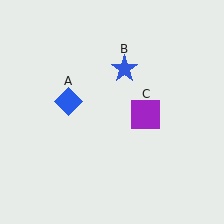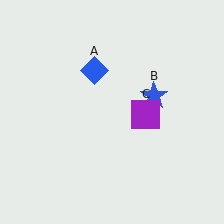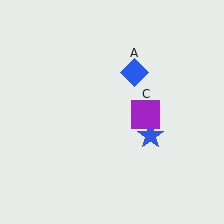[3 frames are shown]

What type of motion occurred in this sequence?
The blue diamond (object A), blue star (object B) rotated clockwise around the center of the scene.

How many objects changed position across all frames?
2 objects changed position: blue diamond (object A), blue star (object B).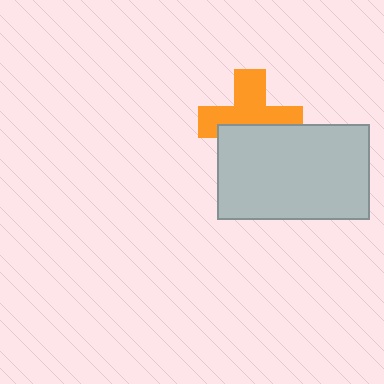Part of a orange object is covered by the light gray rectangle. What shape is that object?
It is a cross.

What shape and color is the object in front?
The object in front is a light gray rectangle.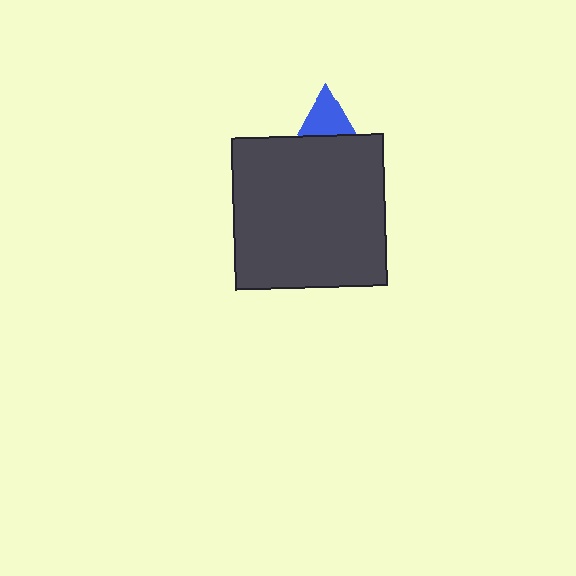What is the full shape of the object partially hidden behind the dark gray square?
The partially hidden object is a blue triangle.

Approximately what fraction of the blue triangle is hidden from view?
Roughly 63% of the blue triangle is hidden behind the dark gray square.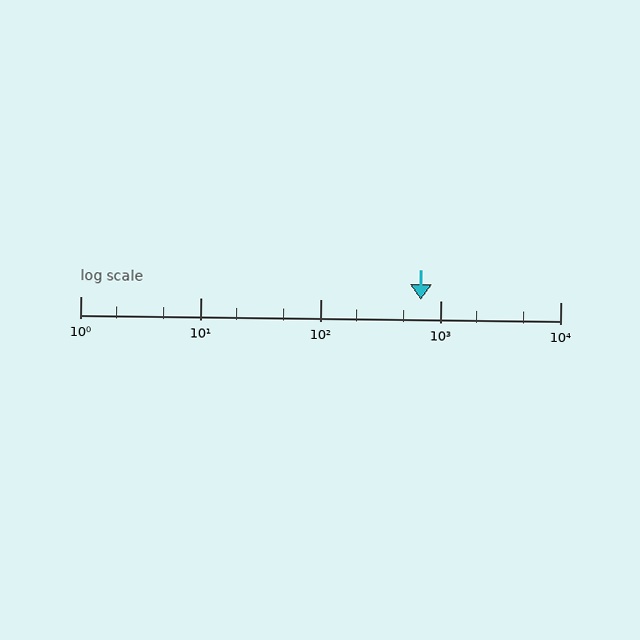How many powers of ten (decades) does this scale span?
The scale spans 4 decades, from 1 to 10000.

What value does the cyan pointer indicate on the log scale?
The pointer indicates approximately 690.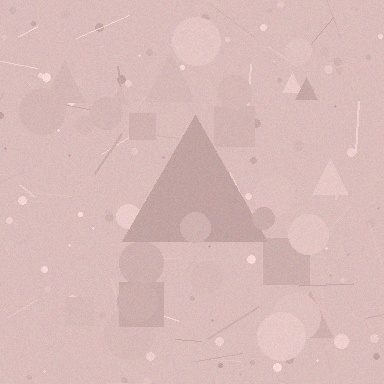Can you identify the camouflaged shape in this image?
The camouflaged shape is a triangle.